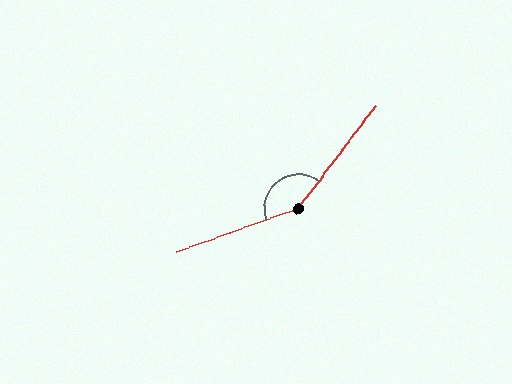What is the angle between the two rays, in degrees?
Approximately 147 degrees.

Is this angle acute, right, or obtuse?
It is obtuse.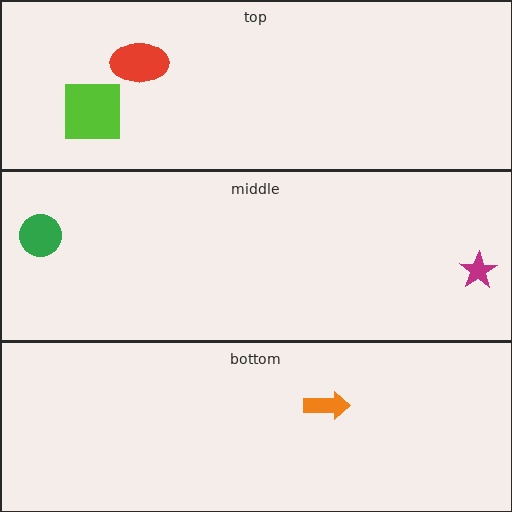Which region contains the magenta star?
The middle region.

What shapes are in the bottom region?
The orange arrow.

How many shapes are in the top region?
2.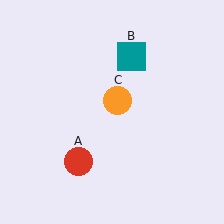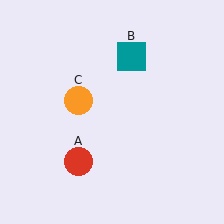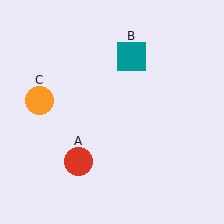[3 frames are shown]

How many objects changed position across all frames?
1 object changed position: orange circle (object C).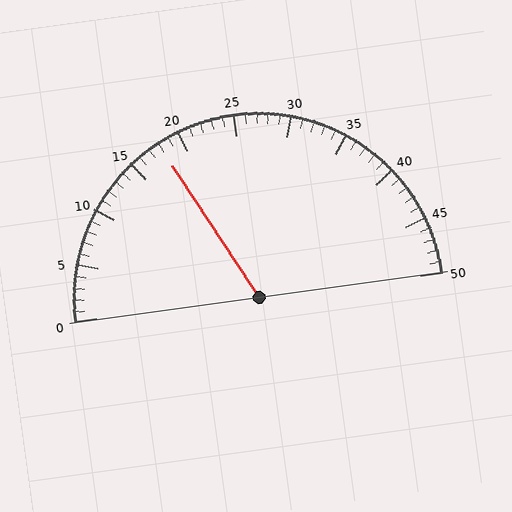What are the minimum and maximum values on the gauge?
The gauge ranges from 0 to 50.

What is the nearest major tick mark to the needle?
The nearest major tick mark is 20.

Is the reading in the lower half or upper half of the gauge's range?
The reading is in the lower half of the range (0 to 50).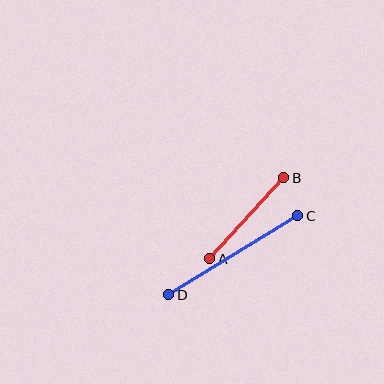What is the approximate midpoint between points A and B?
The midpoint is at approximately (247, 218) pixels.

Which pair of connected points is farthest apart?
Points C and D are farthest apart.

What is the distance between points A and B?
The distance is approximately 110 pixels.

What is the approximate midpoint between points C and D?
The midpoint is at approximately (233, 255) pixels.